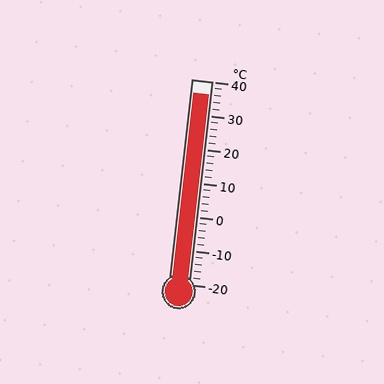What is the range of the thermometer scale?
The thermometer scale ranges from -20°C to 40°C.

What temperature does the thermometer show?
The thermometer shows approximately 36°C.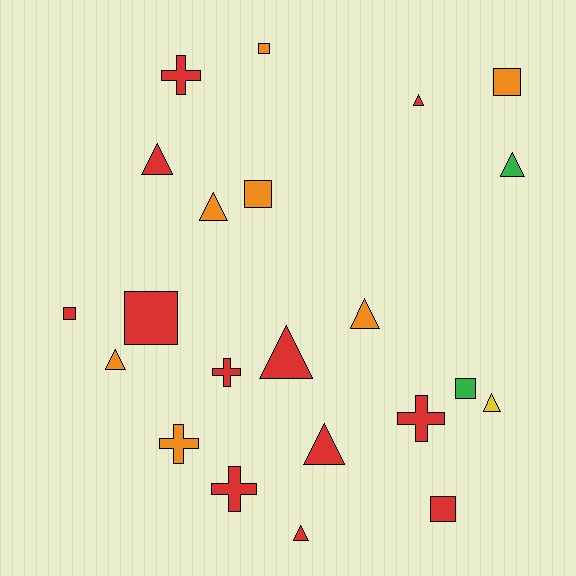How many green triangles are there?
There is 1 green triangle.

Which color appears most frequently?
Red, with 12 objects.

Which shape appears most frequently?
Triangle, with 10 objects.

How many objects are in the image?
There are 22 objects.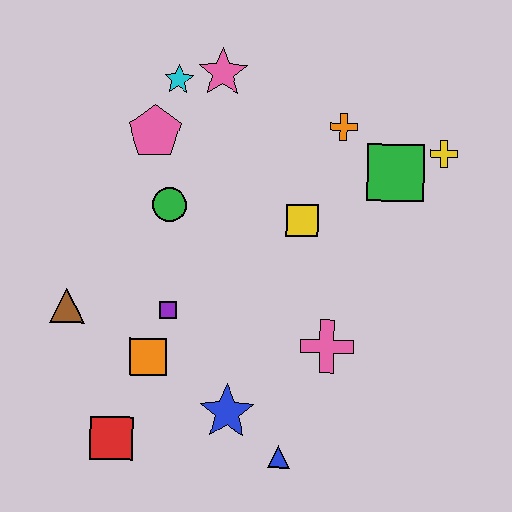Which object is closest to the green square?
The yellow cross is closest to the green square.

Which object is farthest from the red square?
The yellow cross is farthest from the red square.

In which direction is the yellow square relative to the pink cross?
The yellow square is above the pink cross.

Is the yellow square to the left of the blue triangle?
No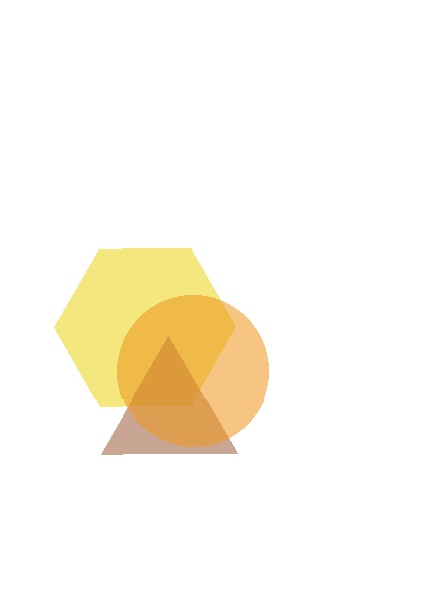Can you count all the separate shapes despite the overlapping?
Yes, there are 3 separate shapes.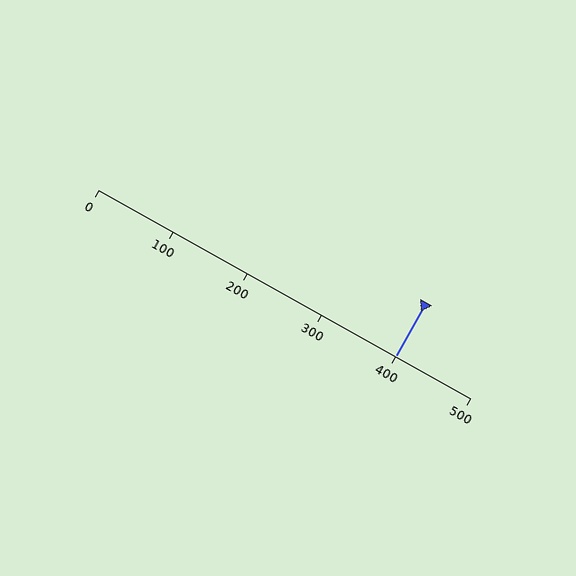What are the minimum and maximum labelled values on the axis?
The axis runs from 0 to 500.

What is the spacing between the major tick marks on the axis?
The major ticks are spaced 100 apart.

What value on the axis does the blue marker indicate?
The marker indicates approximately 400.